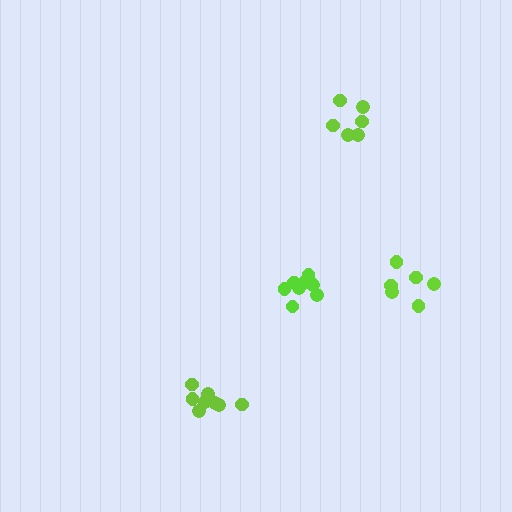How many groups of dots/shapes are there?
There are 4 groups.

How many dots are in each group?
Group 1: 6 dots, Group 2: 9 dots, Group 3: 9 dots, Group 4: 6 dots (30 total).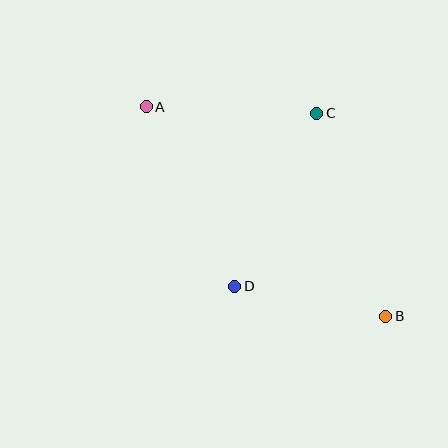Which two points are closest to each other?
Points B and D are closest to each other.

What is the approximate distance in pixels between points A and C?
The distance between A and C is approximately 170 pixels.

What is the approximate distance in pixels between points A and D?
The distance between A and D is approximately 200 pixels.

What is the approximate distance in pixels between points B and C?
The distance between B and C is approximately 214 pixels.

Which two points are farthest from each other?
Points A and B are farthest from each other.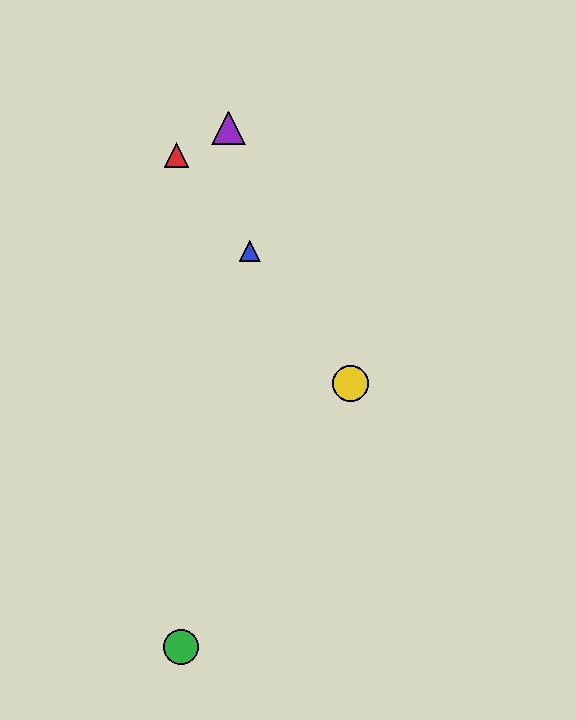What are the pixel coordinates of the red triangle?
The red triangle is at (177, 155).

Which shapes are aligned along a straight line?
The red triangle, the blue triangle, the yellow circle are aligned along a straight line.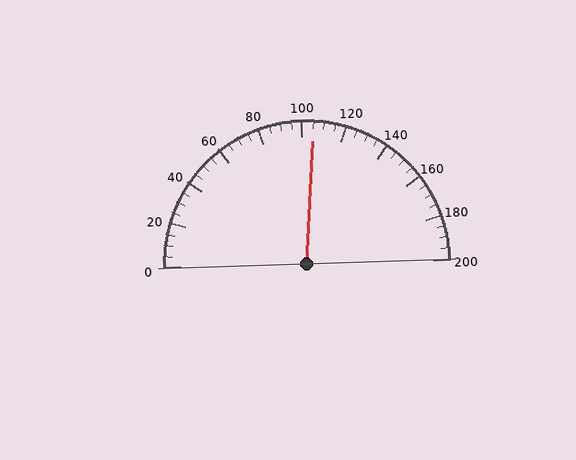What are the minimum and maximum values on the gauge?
The gauge ranges from 0 to 200.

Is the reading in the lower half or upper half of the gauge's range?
The reading is in the upper half of the range (0 to 200).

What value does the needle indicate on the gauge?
The needle indicates approximately 105.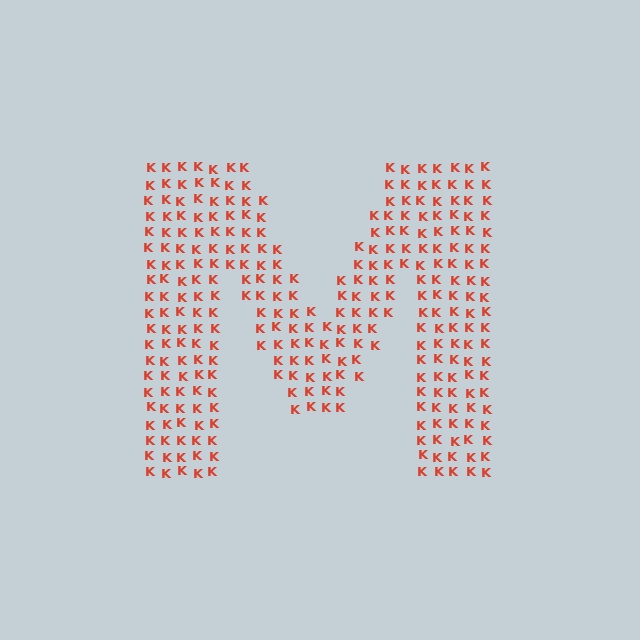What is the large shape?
The large shape is the letter M.